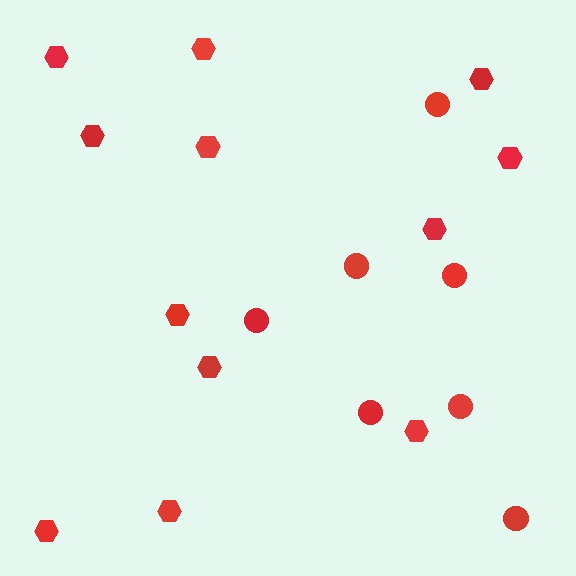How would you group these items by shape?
There are 2 groups: one group of hexagons (12) and one group of circles (7).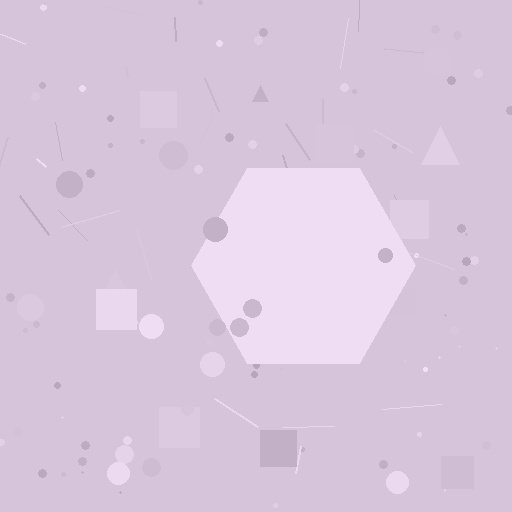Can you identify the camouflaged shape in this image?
The camouflaged shape is a hexagon.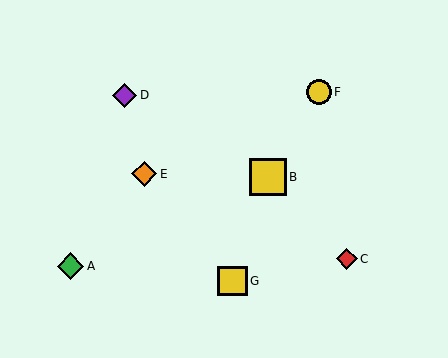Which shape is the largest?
The yellow square (labeled B) is the largest.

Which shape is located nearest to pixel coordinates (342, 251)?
The red diamond (labeled C) at (347, 259) is nearest to that location.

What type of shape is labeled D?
Shape D is a purple diamond.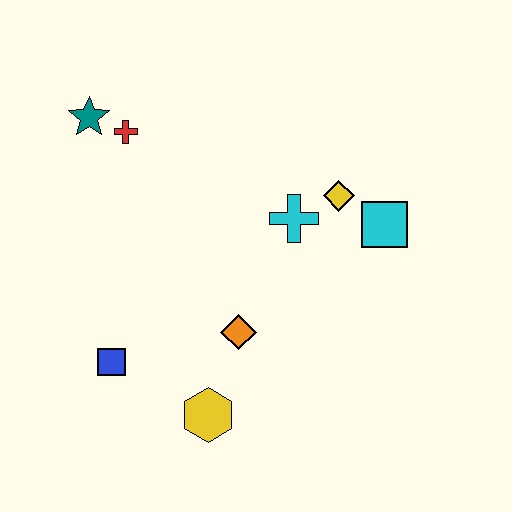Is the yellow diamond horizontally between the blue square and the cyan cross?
No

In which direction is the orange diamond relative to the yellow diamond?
The orange diamond is below the yellow diamond.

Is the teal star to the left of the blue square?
Yes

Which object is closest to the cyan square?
The yellow diamond is closest to the cyan square.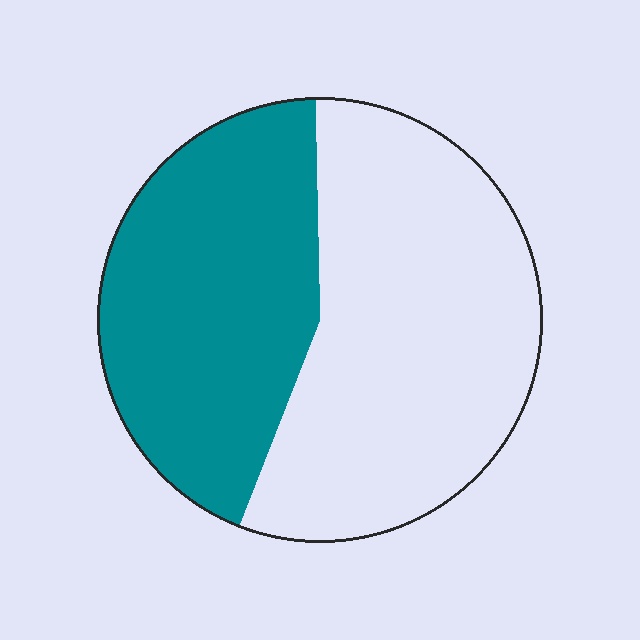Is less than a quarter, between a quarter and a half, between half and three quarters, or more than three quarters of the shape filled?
Between a quarter and a half.